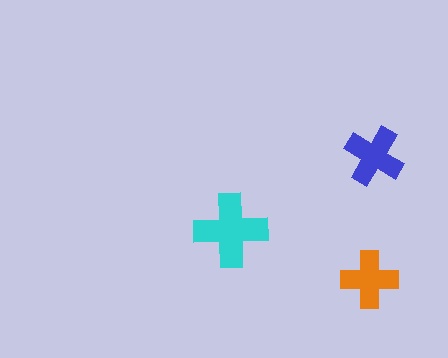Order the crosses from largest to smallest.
the cyan one, the blue one, the orange one.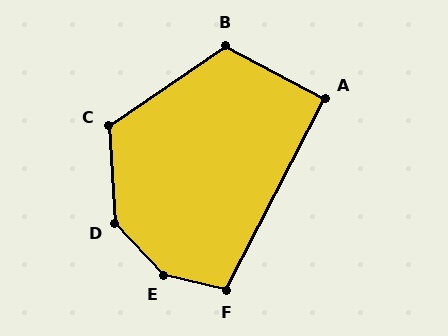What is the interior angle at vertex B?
Approximately 117 degrees (obtuse).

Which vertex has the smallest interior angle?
A, at approximately 91 degrees.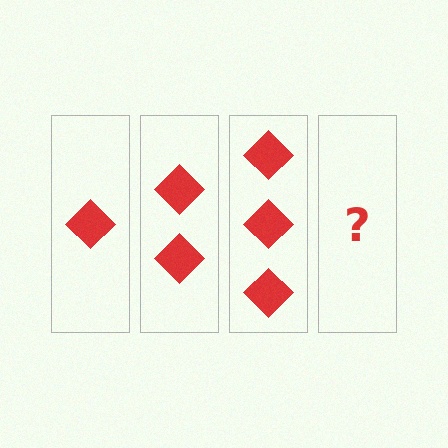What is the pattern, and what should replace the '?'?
The pattern is that each step adds one more diamond. The '?' should be 4 diamonds.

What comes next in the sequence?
The next element should be 4 diamonds.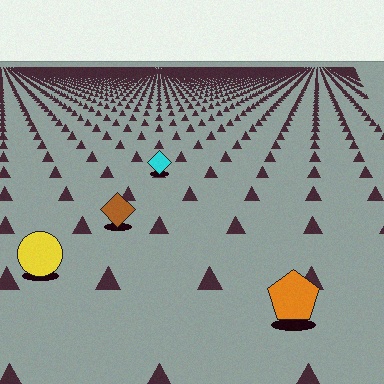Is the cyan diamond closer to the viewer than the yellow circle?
No. The yellow circle is closer — you can tell from the texture gradient: the ground texture is coarser near it.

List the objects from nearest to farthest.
From nearest to farthest: the orange pentagon, the yellow circle, the brown diamond, the cyan diamond.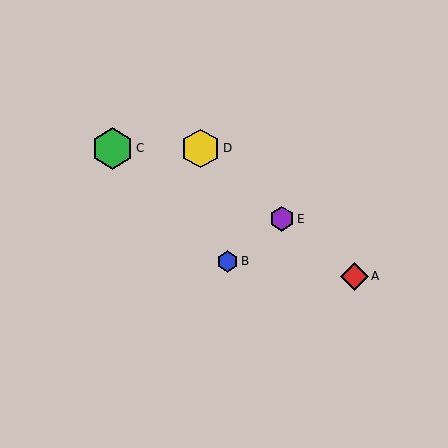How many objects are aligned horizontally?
2 objects (C, D) are aligned horizontally.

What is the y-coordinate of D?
Object D is at y≈148.